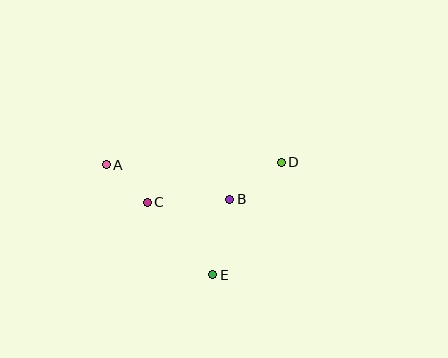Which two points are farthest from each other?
Points A and D are farthest from each other.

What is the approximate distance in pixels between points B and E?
The distance between B and E is approximately 77 pixels.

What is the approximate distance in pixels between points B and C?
The distance between B and C is approximately 83 pixels.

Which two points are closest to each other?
Points A and C are closest to each other.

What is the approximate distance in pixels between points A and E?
The distance between A and E is approximately 153 pixels.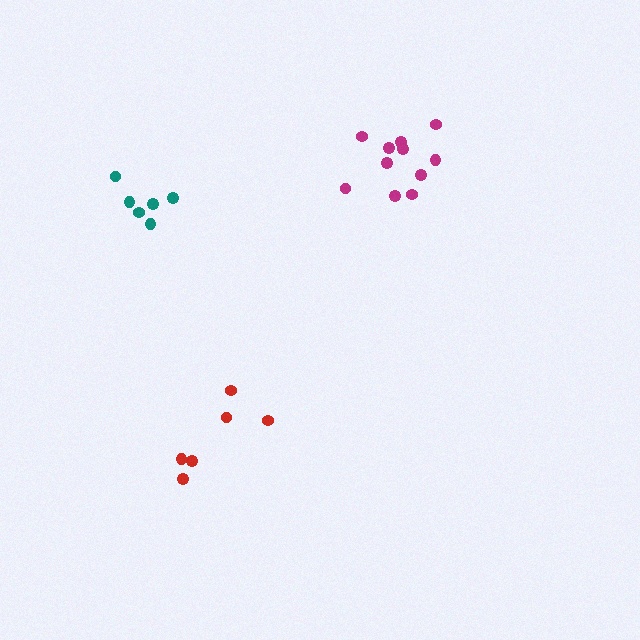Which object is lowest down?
The red cluster is bottommost.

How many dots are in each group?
Group 1: 6 dots, Group 2: 11 dots, Group 3: 6 dots (23 total).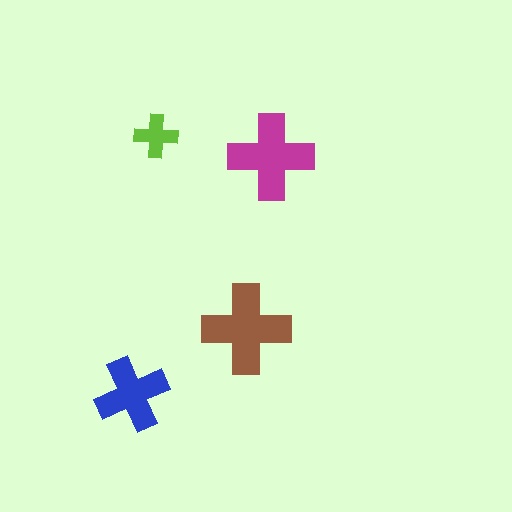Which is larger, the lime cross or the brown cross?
The brown one.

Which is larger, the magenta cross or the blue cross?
The magenta one.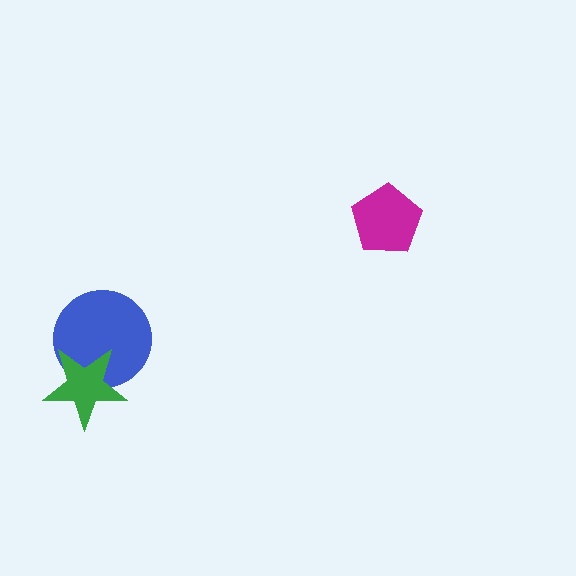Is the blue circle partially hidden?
Yes, it is partially covered by another shape.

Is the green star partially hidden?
No, no other shape covers it.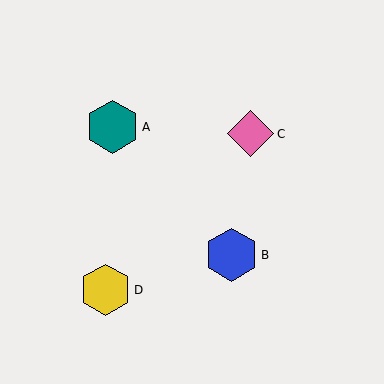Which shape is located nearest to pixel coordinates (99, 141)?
The teal hexagon (labeled A) at (112, 127) is nearest to that location.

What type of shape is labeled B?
Shape B is a blue hexagon.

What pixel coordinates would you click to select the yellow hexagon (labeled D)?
Click at (106, 290) to select the yellow hexagon D.